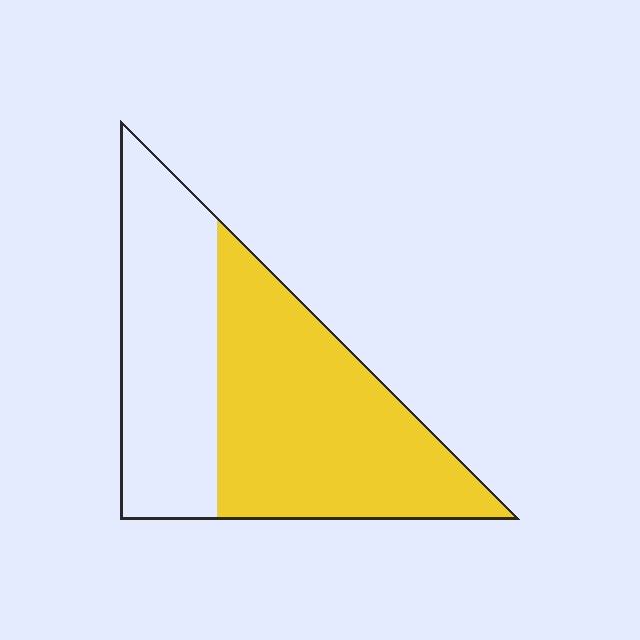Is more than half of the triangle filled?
Yes.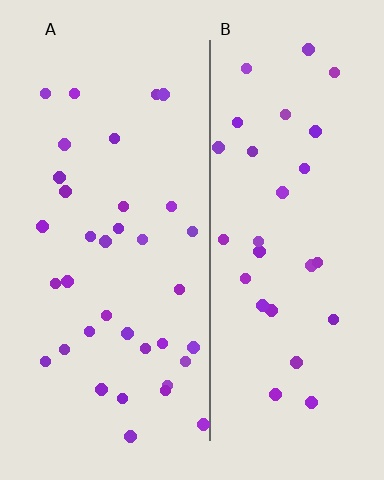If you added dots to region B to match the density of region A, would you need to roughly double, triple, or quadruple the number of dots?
Approximately double.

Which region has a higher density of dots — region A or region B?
A (the left).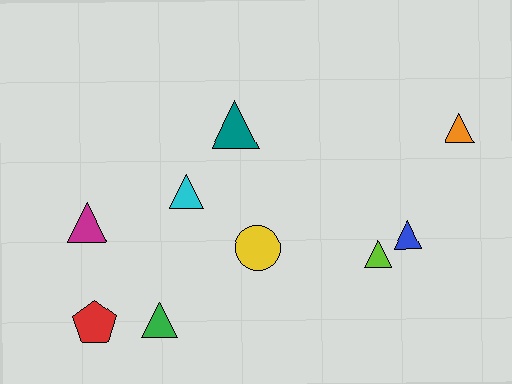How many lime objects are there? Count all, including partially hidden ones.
There is 1 lime object.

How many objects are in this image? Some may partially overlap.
There are 9 objects.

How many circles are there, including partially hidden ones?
There is 1 circle.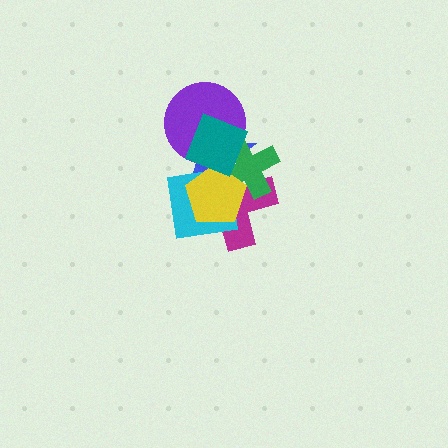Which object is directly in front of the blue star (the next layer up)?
The cyan square is directly in front of the blue star.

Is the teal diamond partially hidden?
No, no other shape covers it.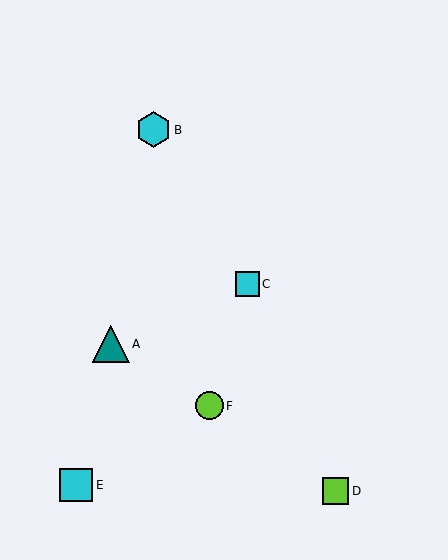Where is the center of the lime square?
The center of the lime square is at (335, 491).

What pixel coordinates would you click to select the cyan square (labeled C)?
Click at (247, 284) to select the cyan square C.